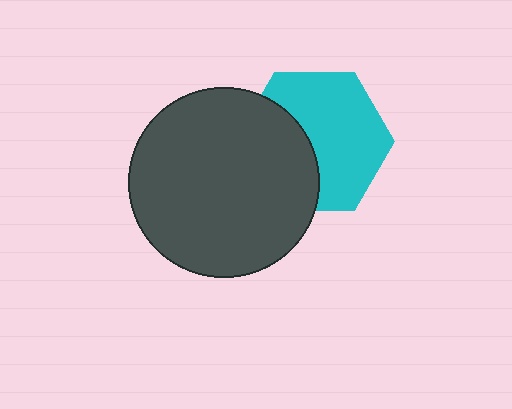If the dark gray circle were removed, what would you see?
You would see the complete cyan hexagon.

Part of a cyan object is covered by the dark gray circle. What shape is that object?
It is a hexagon.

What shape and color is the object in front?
The object in front is a dark gray circle.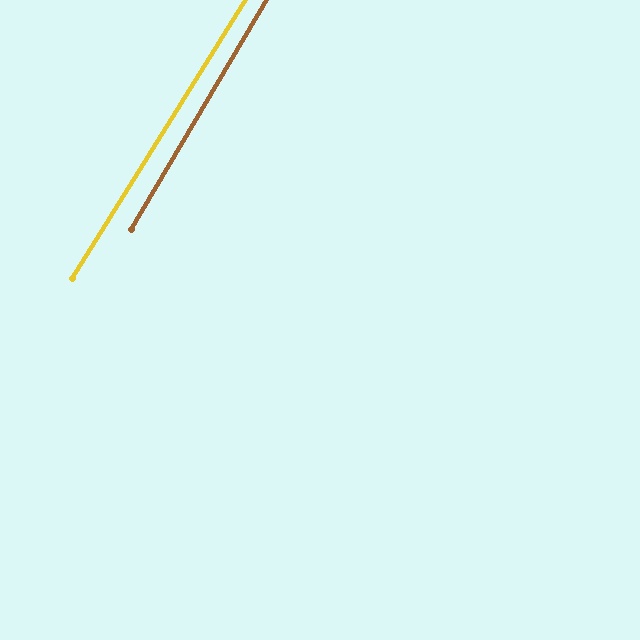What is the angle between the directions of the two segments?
Approximately 1 degree.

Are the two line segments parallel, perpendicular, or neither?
Parallel — their directions differ by only 1.2°.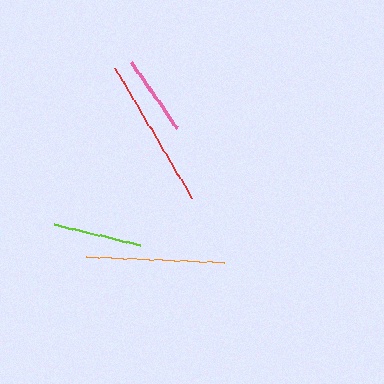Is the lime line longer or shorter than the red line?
The red line is longer than the lime line.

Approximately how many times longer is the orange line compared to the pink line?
The orange line is approximately 1.7 times the length of the pink line.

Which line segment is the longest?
The red line is the longest at approximately 151 pixels.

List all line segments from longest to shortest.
From longest to shortest: red, orange, lime, pink.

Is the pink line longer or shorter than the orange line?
The orange line is longer than the pink line.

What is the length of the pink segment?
The pink segment is approximately 80 pixels long.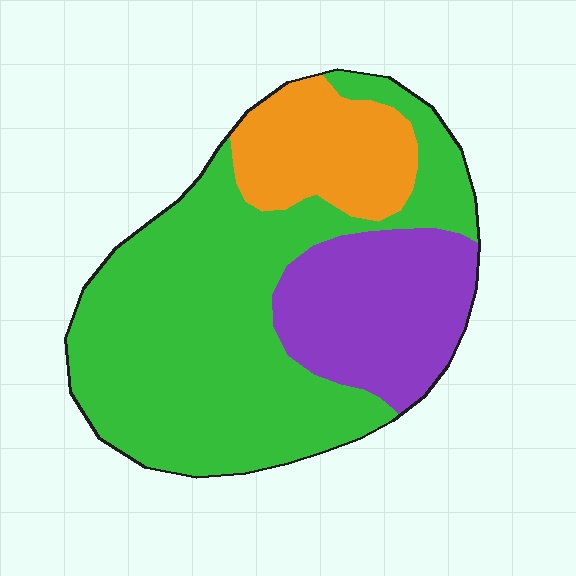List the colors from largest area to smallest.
From largest to smallest: green, purple, orange.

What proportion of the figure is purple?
Purple covers around 25% of the figure.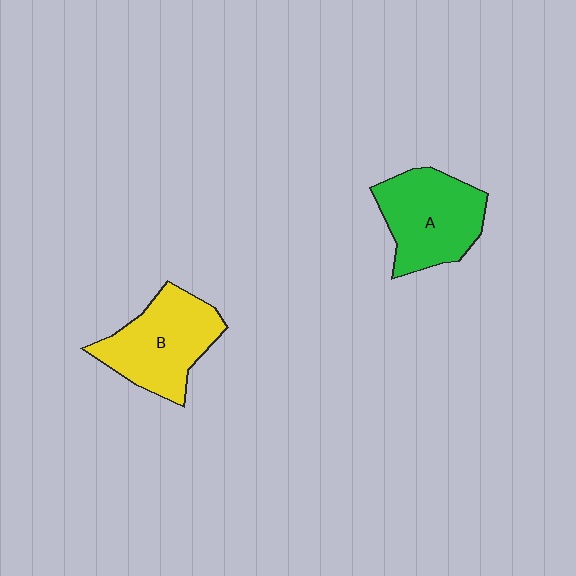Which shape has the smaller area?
Shape A (green).